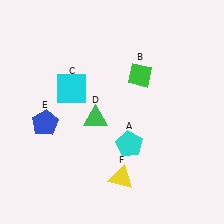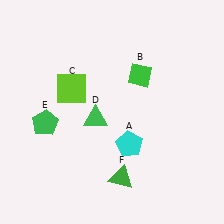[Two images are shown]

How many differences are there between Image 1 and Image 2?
There are 3 differences between the two images.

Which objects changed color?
C changed from cyan to lime. E changed from blue to green. F changed from yellow to green.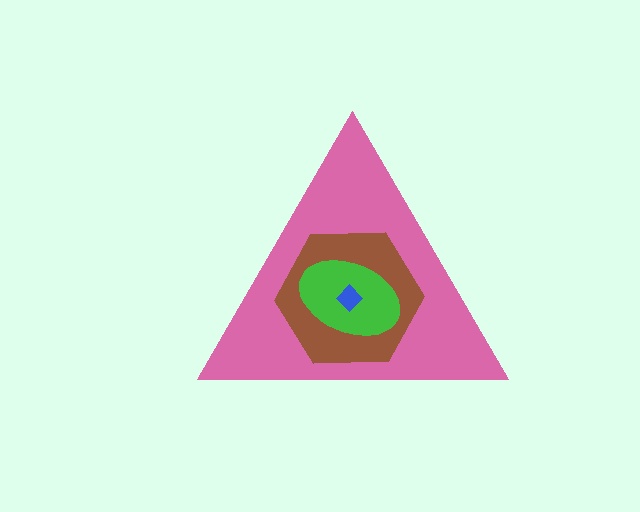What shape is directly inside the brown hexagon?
The green ellipse.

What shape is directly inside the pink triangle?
The brown hexagon.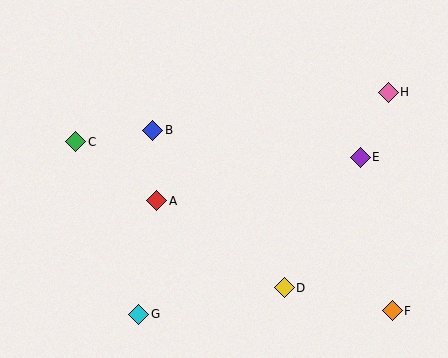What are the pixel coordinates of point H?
Point H is at (388, 92).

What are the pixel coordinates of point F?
Point F is at (392, 311).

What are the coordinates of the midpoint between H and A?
The midpoint between H and A is at (273, 146).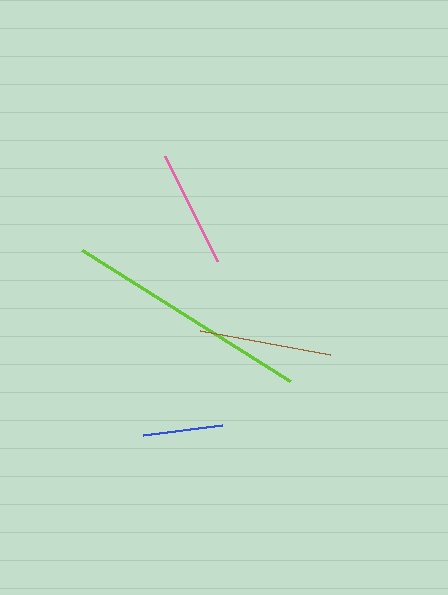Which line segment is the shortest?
The blue line is the shortest at approximately 80 pixels.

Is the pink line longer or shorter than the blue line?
The pink line is longer than the blue line.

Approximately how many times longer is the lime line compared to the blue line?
The lime line is approximately 3.1 times the length of the blue line.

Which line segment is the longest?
The lime line is the longest at approximately 246 pixels.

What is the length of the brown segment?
The brown segment is approximately 132 pixels long.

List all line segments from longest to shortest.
From longest to shortest: lime, brown, pink, blue.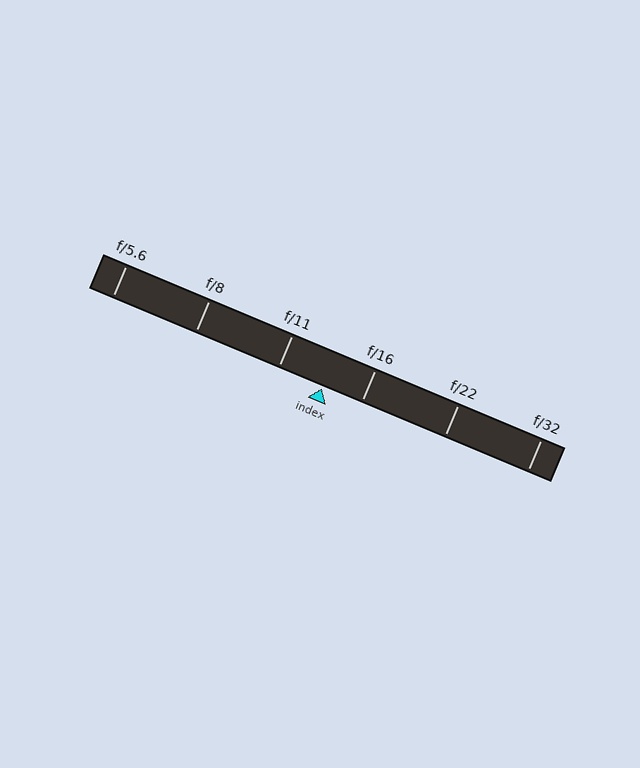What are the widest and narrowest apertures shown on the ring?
The widest aperture shown is f/5.6 and the narrowest is f/32.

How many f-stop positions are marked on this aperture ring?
There are 6 f-stop positions marked.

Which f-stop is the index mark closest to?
The index mark is closest to f/16.